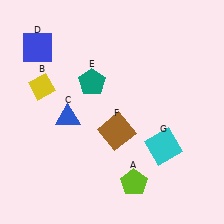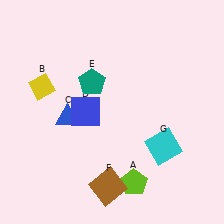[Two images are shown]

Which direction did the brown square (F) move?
The brown square (F) moved down.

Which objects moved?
The objects that moved are: the blue square (D), the brown square (F).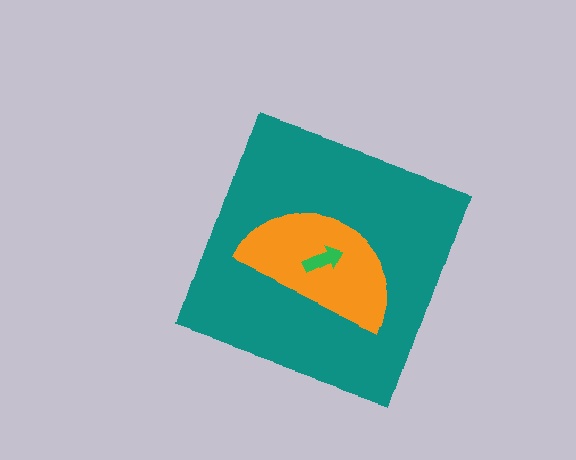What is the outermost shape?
The teal diamond.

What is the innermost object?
The green arrow.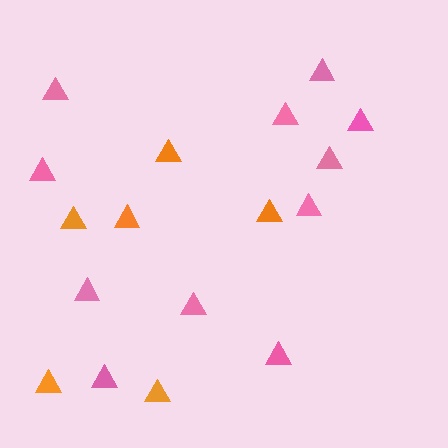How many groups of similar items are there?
There are 2 groups: one group of orange triangles (6) and one group of pink triangles (11).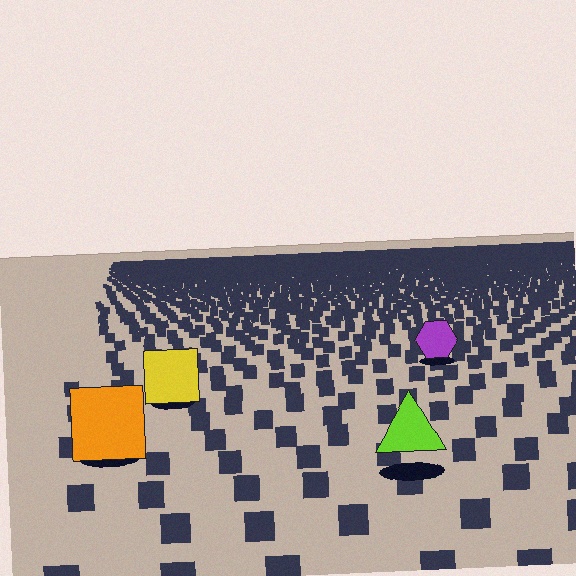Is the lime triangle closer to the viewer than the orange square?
Yes. The lime triangle is closer — you can tell from the texture gradient: the ground texture is coarser near it.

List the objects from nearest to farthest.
From nearest to farthest: the lime triangle, the orange square, the yellow square, the purple hexagon.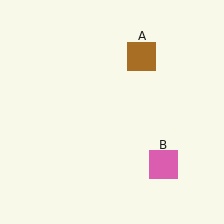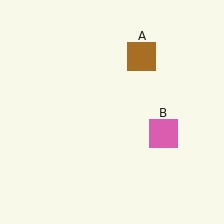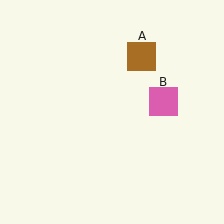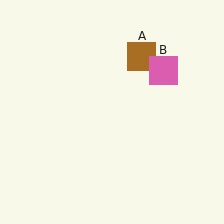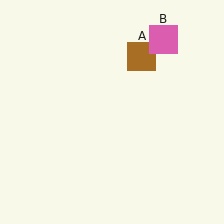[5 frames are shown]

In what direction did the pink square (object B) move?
The pink square (object B) moved up.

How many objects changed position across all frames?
1 object changed position: pink square (object B).